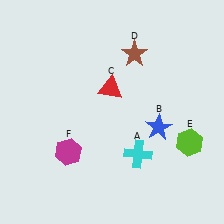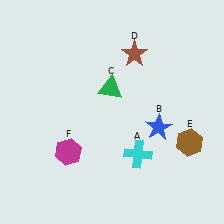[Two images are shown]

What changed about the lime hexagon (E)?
In Image 1, E is lime. In Image 2, it changed to brown.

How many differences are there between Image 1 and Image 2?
There are 2 differences between the two images.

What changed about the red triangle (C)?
In Image 1, C is red. In Image 2, it changed to green.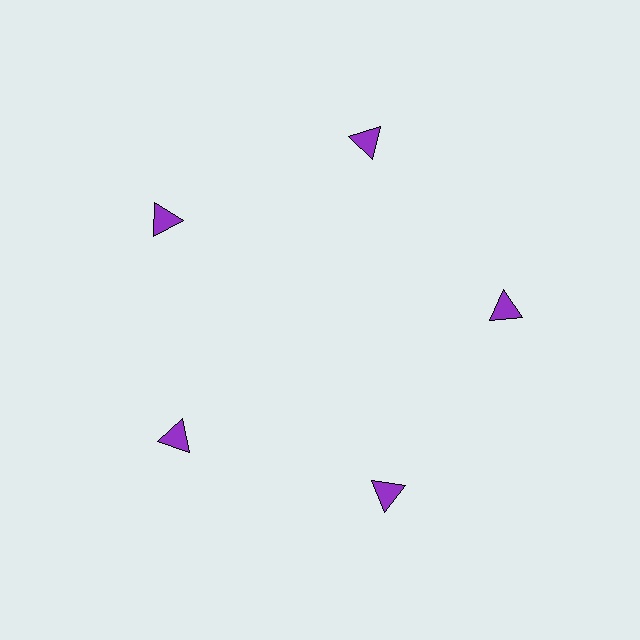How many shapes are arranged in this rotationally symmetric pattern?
There are 5 shapes, arranged in 5 groups of 1.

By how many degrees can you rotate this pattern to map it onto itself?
The pattern maps onto itself every 72 degrees of rotation.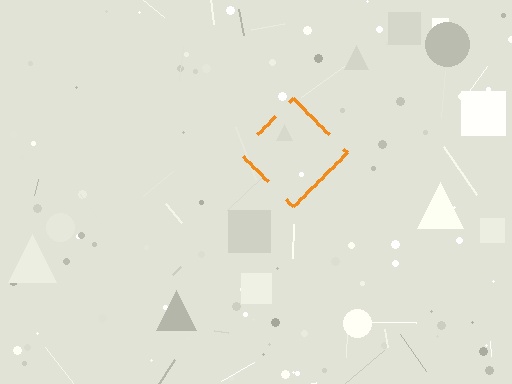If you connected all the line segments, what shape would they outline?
They would outline a diamond.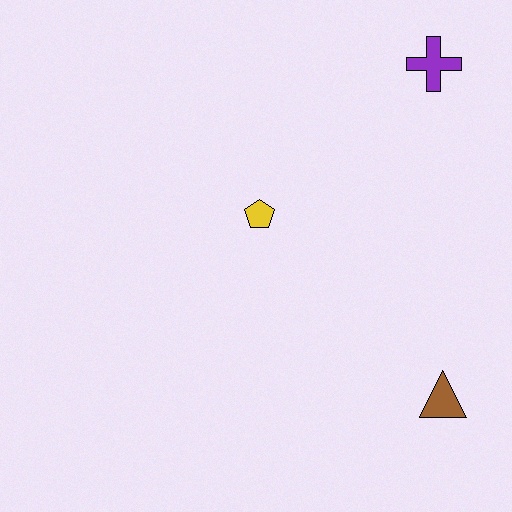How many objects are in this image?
There are 3 objects.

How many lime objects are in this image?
There are no lime objects.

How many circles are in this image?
There are no circles.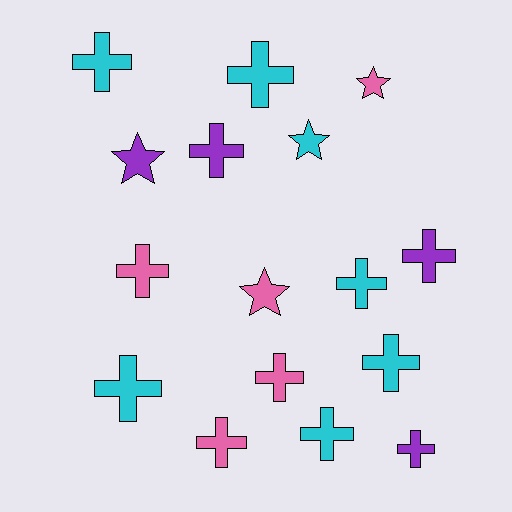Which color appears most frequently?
Cyan, with 7 objects.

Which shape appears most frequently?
Cross, with 12 objects.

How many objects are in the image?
There are 16 objects.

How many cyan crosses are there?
There are 6 cyan crosses.